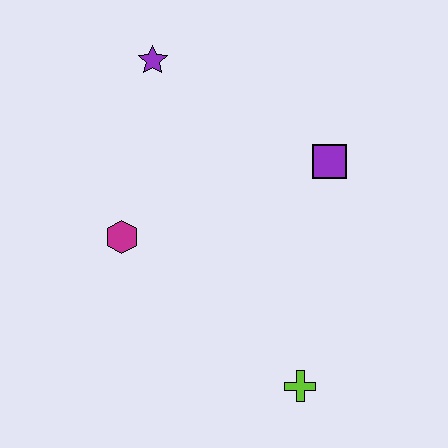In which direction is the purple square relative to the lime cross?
The purple square is above the lime cross.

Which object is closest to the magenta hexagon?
The purple star is closest to the magenta hexagon.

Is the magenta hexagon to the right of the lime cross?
No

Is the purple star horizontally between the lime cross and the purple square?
No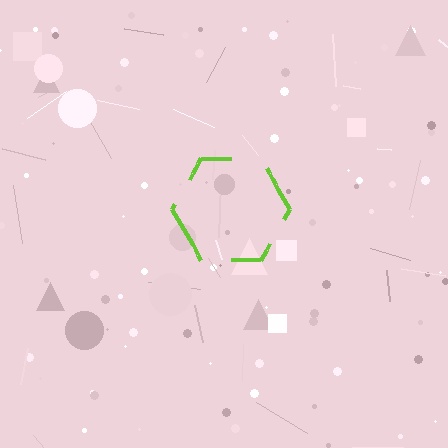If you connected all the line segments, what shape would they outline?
They would outline a hexagon.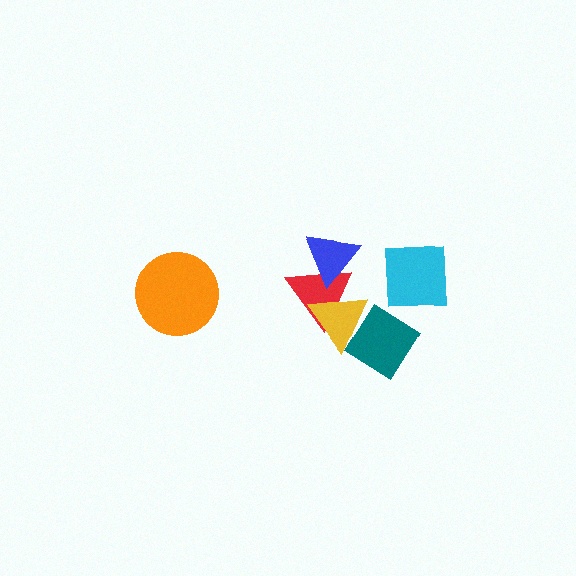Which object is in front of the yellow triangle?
The teal diamond is in front of the yellow triangle.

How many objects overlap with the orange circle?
0 objects overlap with the orange circle.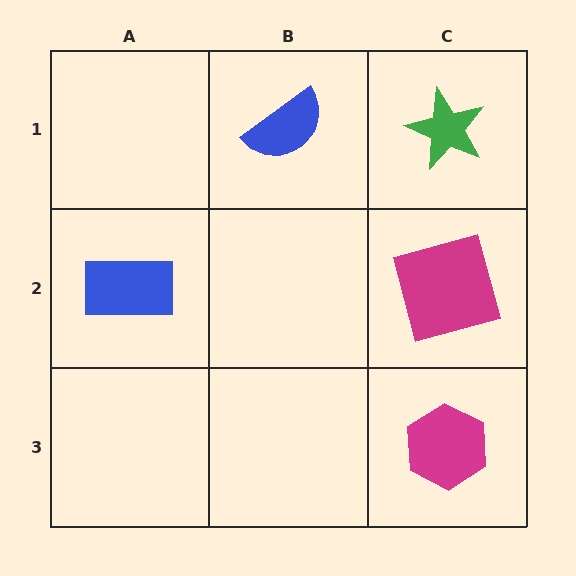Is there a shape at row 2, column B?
No, that cell is empty.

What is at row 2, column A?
A blue rectangle.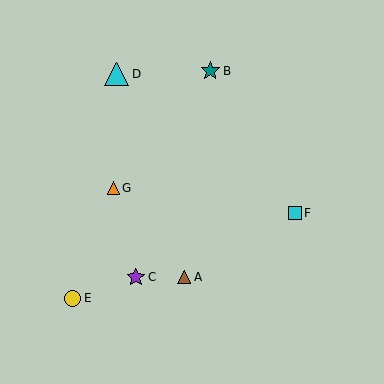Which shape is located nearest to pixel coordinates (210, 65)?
The teal star (labeled B) at (210, 71) is nearest to that location.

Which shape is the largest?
The cyan triangle (labeled D) is the largest.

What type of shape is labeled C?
Shape C is a purple star.